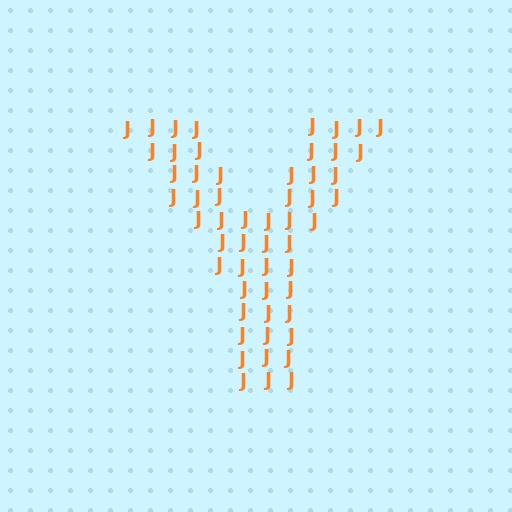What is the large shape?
The large shape is the letter Y.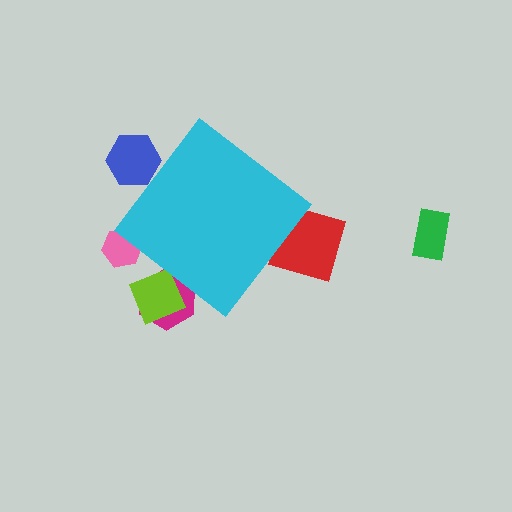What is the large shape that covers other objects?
A cyan diamond.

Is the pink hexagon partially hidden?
Yes, the pink hexagon is partially hidden behind the cyan diamond.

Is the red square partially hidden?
Yes, the red square is partially hidden behind the cyan diamond.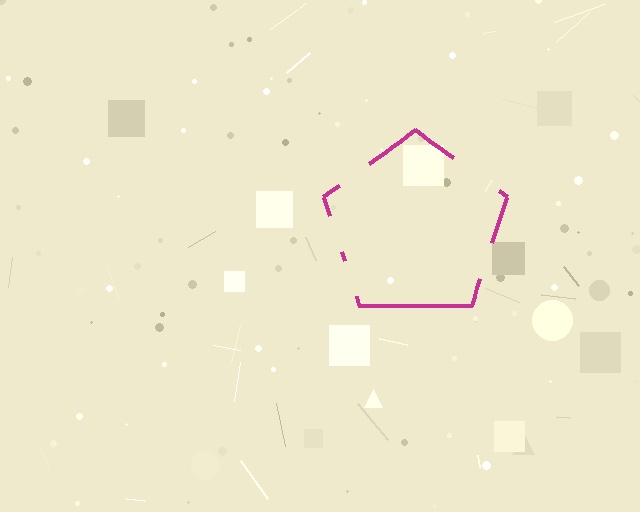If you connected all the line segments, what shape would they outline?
They would outline a pentagon.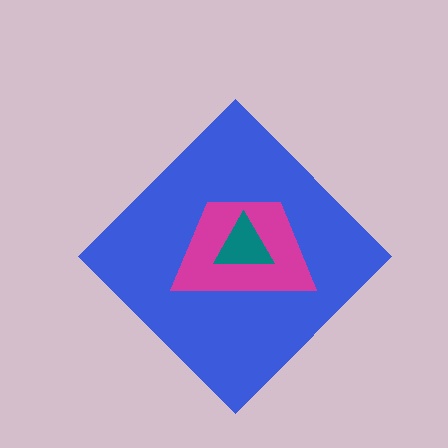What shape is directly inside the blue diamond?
The magenta trapezoid.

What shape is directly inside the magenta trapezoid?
The teal triangle.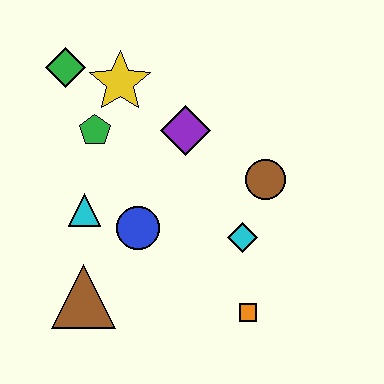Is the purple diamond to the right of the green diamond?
Yes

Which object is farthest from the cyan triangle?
The orange square is farthest from the cyan triangle.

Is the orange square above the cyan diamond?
No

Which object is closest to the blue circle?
The cyan triangle is closest to the blue circle.